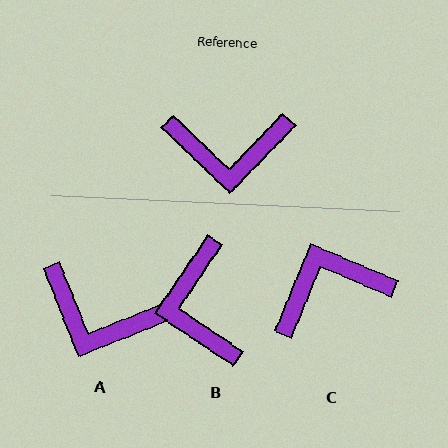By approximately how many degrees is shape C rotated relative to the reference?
Approximately 159 degrees clockwise.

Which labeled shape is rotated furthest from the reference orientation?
C, about 159 degrees away.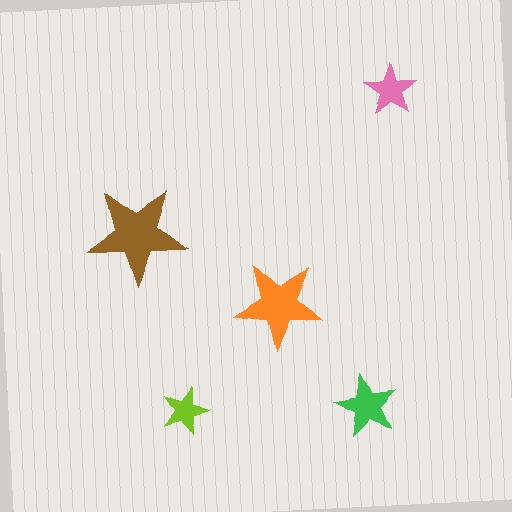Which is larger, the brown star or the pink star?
The brown one.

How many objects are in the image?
There are 5 objects in the image.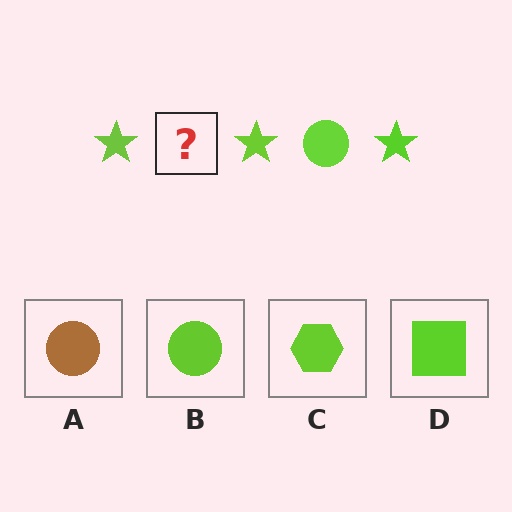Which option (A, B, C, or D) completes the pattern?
B.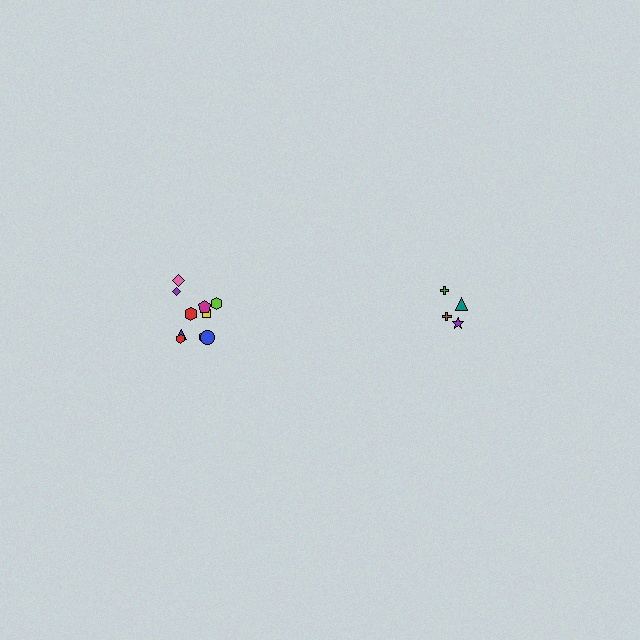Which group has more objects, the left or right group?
The left group.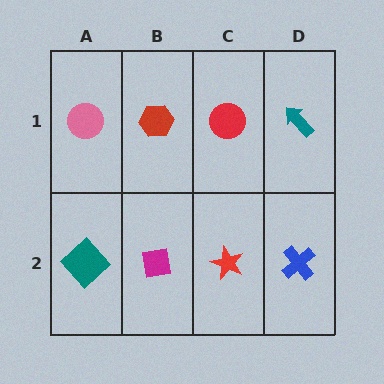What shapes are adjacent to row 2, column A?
A pink circle (row 1, column A), a magenta square (row 2, column B).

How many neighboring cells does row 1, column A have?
2.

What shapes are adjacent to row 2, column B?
A red hexagon (row 1, column B), a teal diamond (row 2, column A), a red star (row 2, column C).